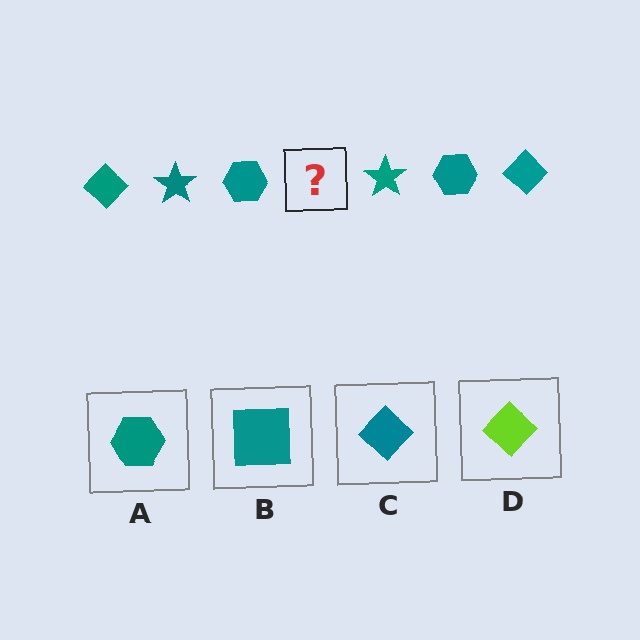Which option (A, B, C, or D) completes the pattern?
C.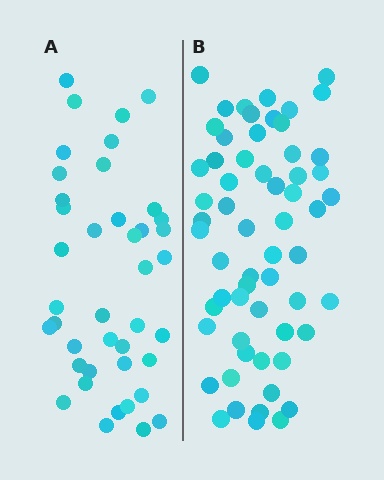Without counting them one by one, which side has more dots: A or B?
Region B (the right region) has more dots.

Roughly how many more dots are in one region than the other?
Region B has approximately 20 more dots than region A.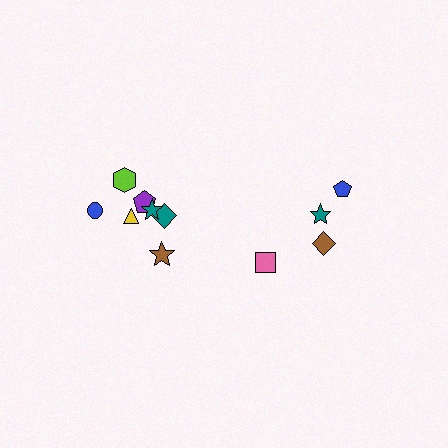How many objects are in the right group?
There are 4 objects.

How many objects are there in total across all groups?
There are 11 objects.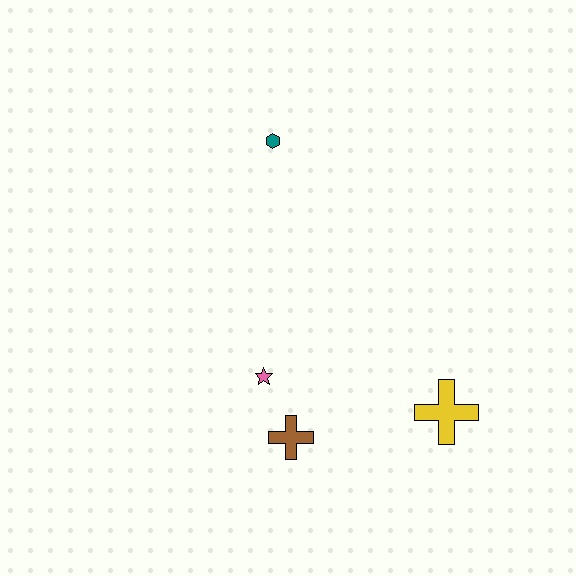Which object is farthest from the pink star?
The teal hexagon is farthest from the pink star.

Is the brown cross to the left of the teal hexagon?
No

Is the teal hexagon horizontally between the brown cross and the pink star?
Yes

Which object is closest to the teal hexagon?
The pink star is closest to the teal hexagon.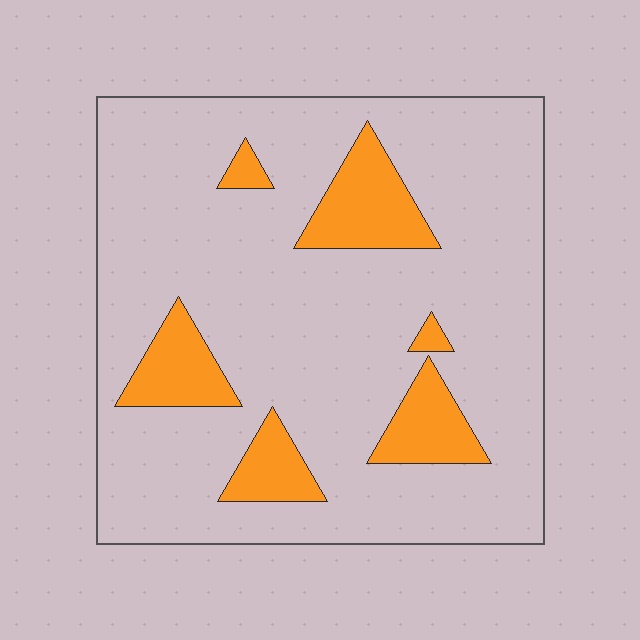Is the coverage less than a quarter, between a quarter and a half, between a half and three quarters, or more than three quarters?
Less than a quarter.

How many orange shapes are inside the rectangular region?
6.